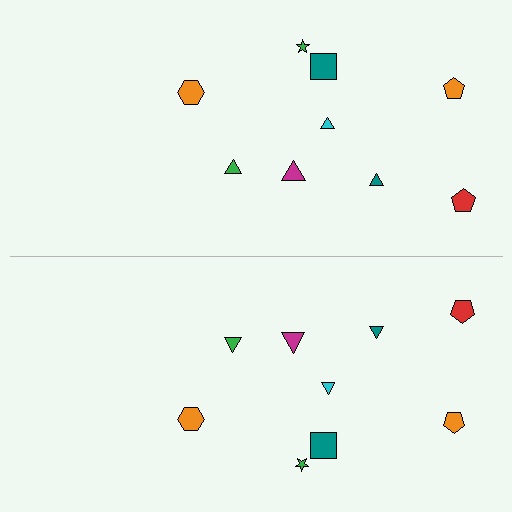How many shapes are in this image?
There are 18 shapes in this image.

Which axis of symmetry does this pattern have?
The pattern has a horizontal axis of symmetry running through the center of the image.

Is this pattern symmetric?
Yes, this pattern has bilateral (reflection) symmetry.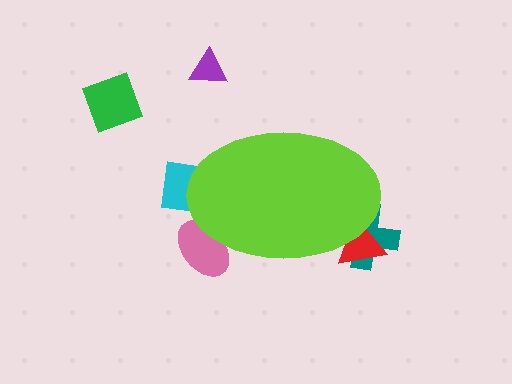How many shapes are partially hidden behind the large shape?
4 shapes are partially hidden.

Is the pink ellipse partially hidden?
Yes, the pink ellipse is partially hidden behind the lime ellipse.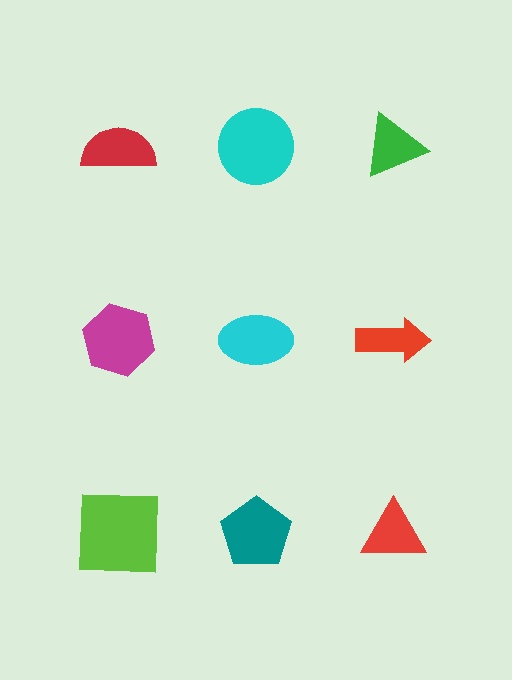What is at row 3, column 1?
A lime square.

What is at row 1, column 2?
A cyan circle.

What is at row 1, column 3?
A green triangle.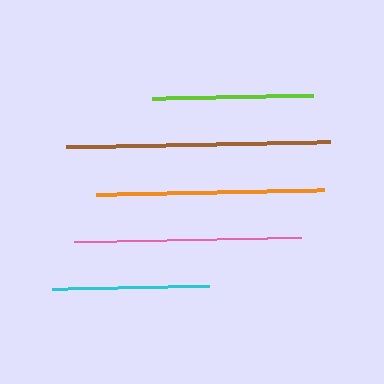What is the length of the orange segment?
The orange segment is approximately 229 pixels long.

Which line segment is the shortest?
The cyan line is the shortest at approximately 157 pixels.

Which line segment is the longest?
The brown line is the longest at approximately 263 pixels.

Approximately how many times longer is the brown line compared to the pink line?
The brown line is approximately 1.2 times the length of the pink line.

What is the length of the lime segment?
The lime segment is approximately 160 pixels long.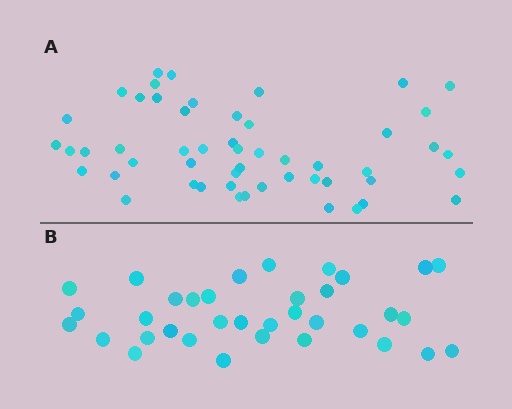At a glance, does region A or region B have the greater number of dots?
Region A (the top region) has more dots.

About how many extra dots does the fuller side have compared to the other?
Region A has approximately 15 more dots than region B.